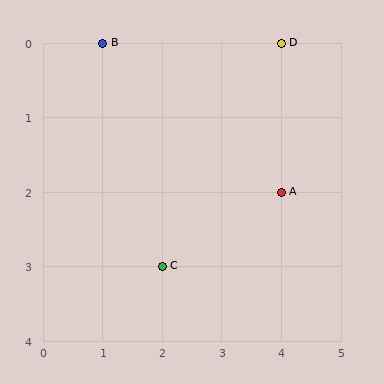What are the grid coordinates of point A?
Point A is at grid coordinates (4, 2).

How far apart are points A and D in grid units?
Points A and D are 2 rows apart.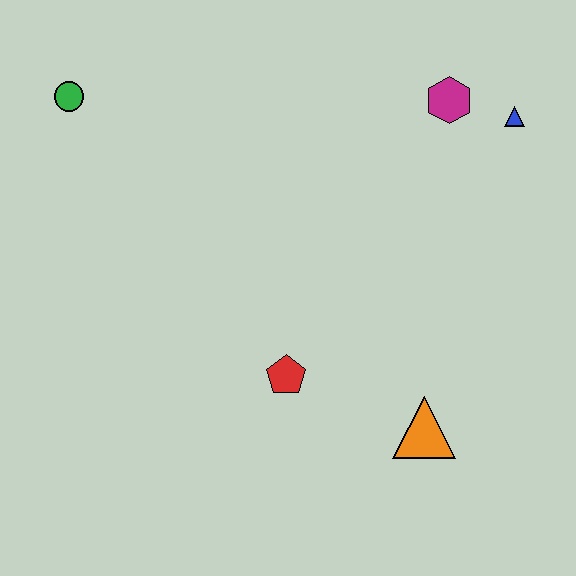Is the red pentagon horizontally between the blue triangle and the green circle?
Yes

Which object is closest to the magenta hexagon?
The blue triangle is closest to the magenta hexagon.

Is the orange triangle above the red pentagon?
No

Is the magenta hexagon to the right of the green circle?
Yes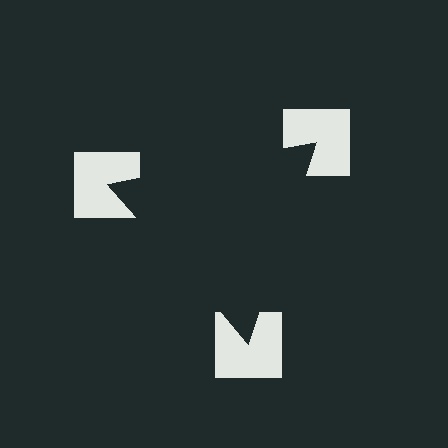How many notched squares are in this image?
There are 3 — one at each vertex of the illusory triangle.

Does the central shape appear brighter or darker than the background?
It typically appears slightly darker than the background, even though no actual brightness change is drawn.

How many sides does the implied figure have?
3 sides.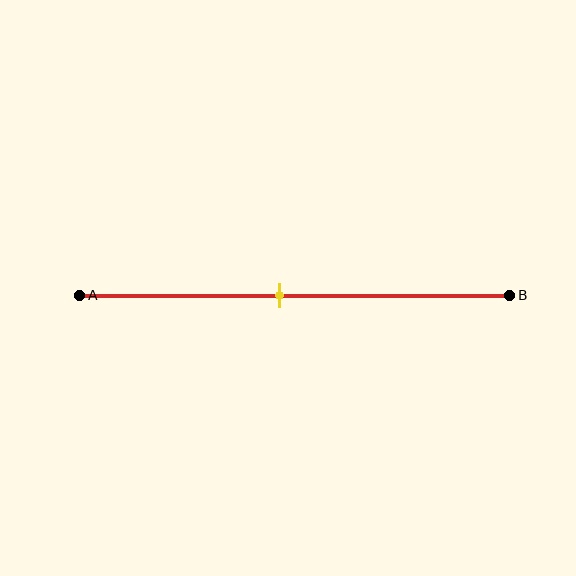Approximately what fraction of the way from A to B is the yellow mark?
The yellow mark is approximately 45% of the way from A to B.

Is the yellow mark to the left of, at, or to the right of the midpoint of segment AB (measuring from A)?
The yellow mark is to the left of the midpoint of segment AB.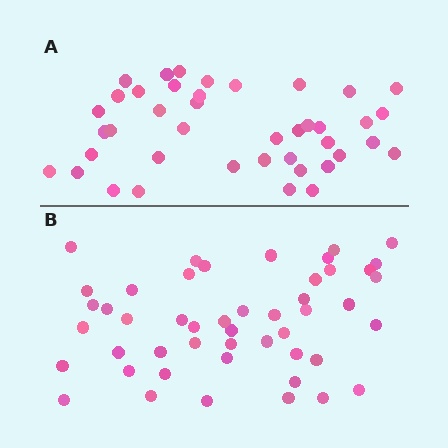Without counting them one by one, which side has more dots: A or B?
Region B (the bottom region) has more dots.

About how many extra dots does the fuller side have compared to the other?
Region B has roughly 8 or so more dots than region A.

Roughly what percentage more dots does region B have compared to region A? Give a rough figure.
About 15% more.